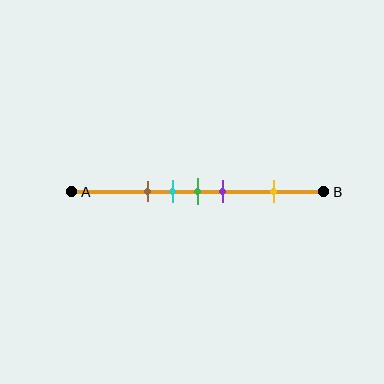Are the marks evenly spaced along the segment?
No, the marks are not evenly spaced.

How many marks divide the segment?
There are 5 marks dividing the segment.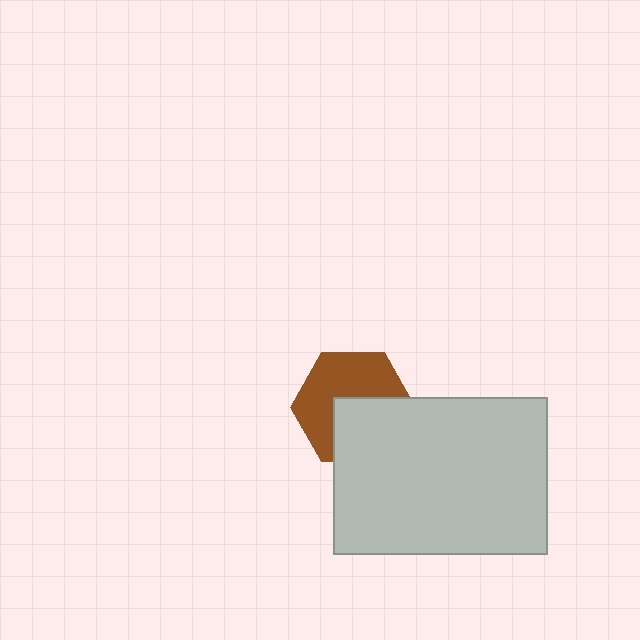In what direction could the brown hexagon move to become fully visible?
The brown hexagon could move up. That would shift it out from behind the light gray rectangle entirely.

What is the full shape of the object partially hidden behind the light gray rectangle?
The partially hidden object is a brown hexagon.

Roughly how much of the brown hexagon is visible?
About half of it is visible (roughly 58%).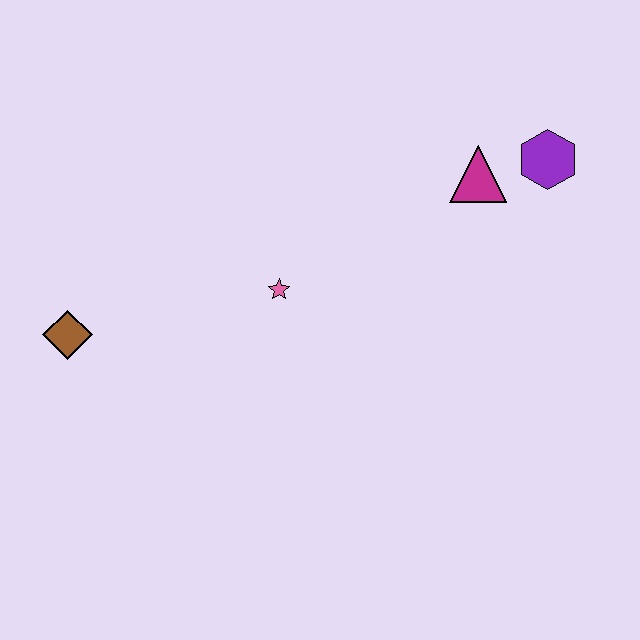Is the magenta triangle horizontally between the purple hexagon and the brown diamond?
Yes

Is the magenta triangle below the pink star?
No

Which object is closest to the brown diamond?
The pink star is closest to the brown diamond.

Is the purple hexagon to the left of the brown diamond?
No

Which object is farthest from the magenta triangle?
The brown diamond is farthest from the magenta triangle.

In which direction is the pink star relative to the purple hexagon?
The pink star is to the left of the purple hexagon.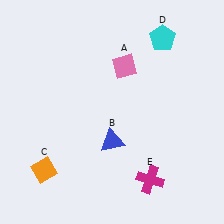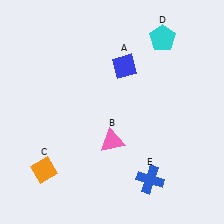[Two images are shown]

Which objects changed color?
A changed from pink to blue. B changed from blue to pink. E changed from magenta to blue.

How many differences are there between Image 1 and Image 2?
There are 3 differences between the two images.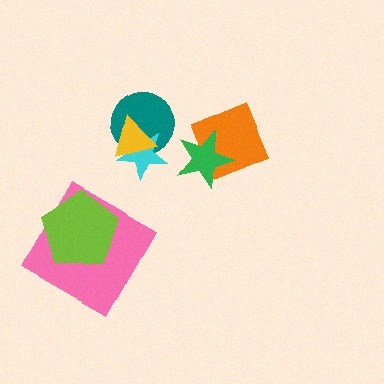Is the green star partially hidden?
No, no other shape covers it.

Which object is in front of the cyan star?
The yellow triangle is in front of the cyan star.